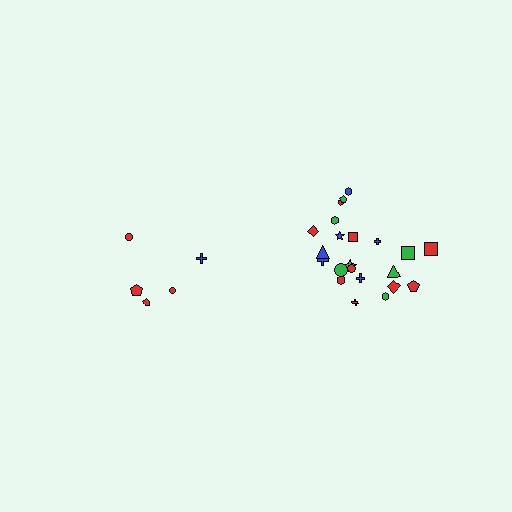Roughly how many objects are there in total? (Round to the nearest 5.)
Roughly 25 objects in total.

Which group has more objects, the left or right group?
The right group.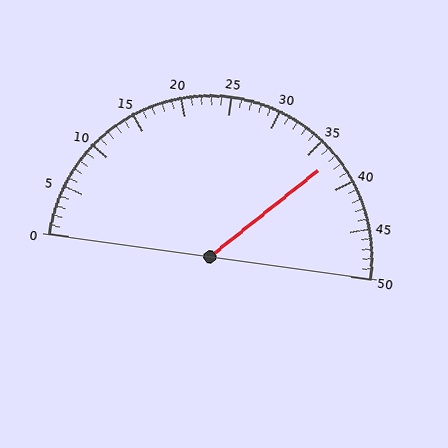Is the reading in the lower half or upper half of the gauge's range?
The reading is in the upper half of the range (0 to 50).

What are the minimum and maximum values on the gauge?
The gauge ranges from 0 to 50.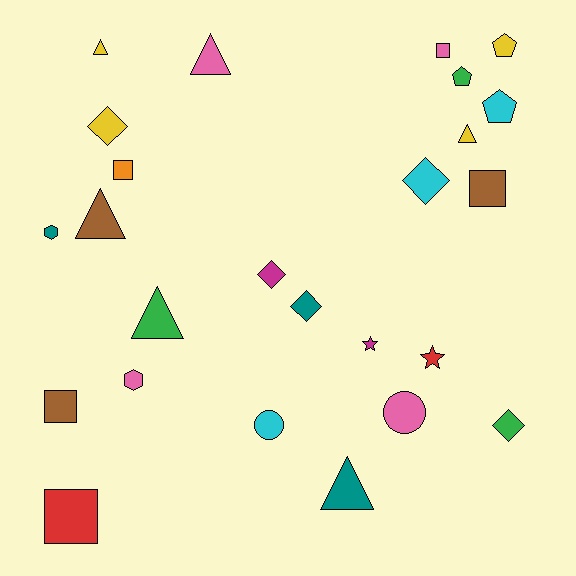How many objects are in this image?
There are 25 objects.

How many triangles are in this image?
There are 6 triangles.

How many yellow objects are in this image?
There are 4 yellow objects.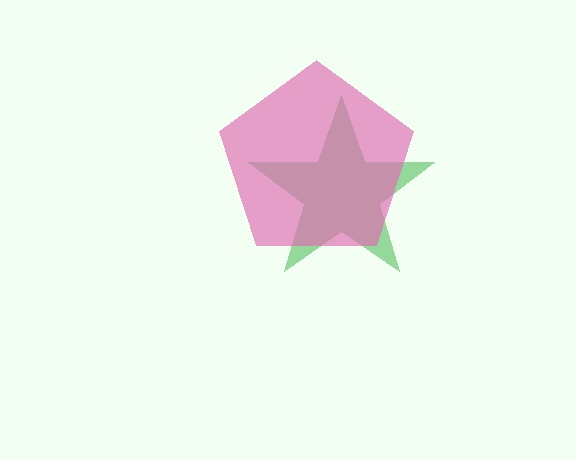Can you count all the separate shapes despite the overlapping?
Yes, there are 2 separate shapes.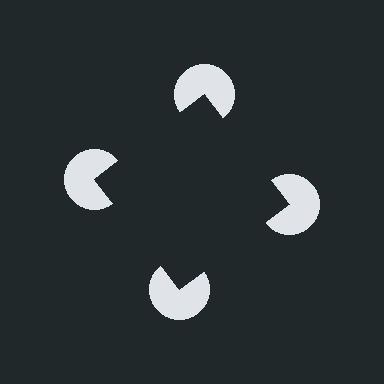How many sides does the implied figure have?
4 sides.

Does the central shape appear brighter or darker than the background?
It typically appears slightly darker than the background, even though no actual brightness change is drawn.